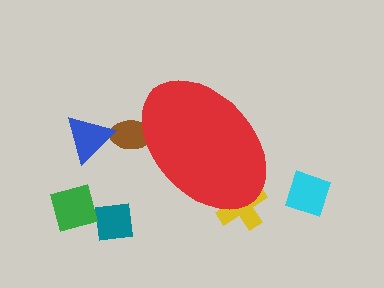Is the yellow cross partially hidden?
Yes, the yellow cross is partially hidden behind the red ellipse.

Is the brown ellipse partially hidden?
Yes, the brown ellipse is partially hidden behind the red ellipse.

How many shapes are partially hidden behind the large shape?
2 shapes are partially hidden.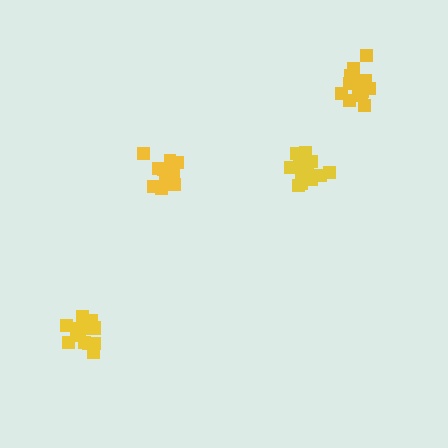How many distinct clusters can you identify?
There are 4 distinct clusters.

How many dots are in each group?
Group 1: 15 dots, Group 2: 15 dots, Group 3: 15 dots, Group 4: 16 dots (61 total).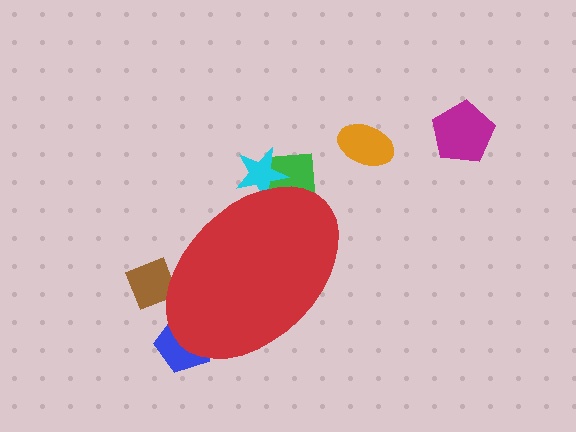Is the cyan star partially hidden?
Yes, the cyan star is partially hidden behind the red ellipse.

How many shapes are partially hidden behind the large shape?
4 shapes are partially hidden.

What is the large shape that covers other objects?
A red ellipse.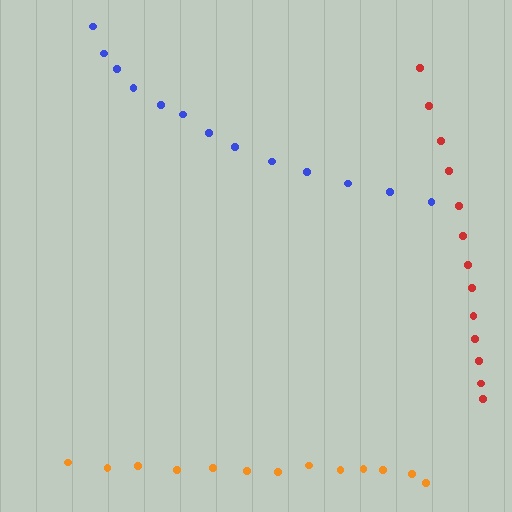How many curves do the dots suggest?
There are 3 distinct paths.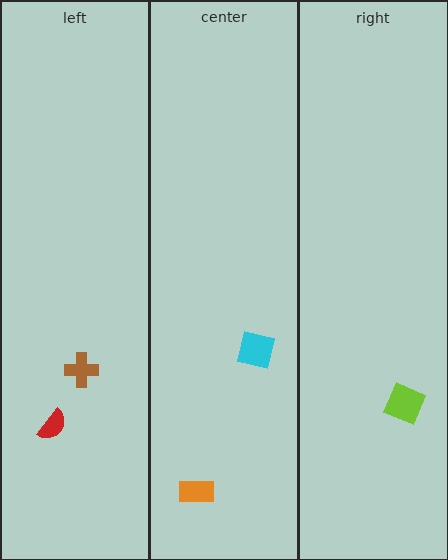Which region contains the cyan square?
The center region.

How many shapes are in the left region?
2.